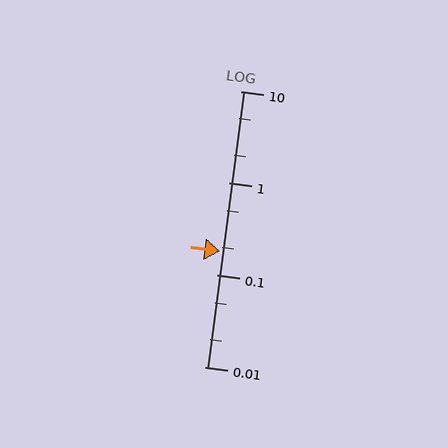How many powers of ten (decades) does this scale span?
The scale spans 3 decades, from 0.01 to 10.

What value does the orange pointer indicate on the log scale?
The pointer indicates approximately 0.18.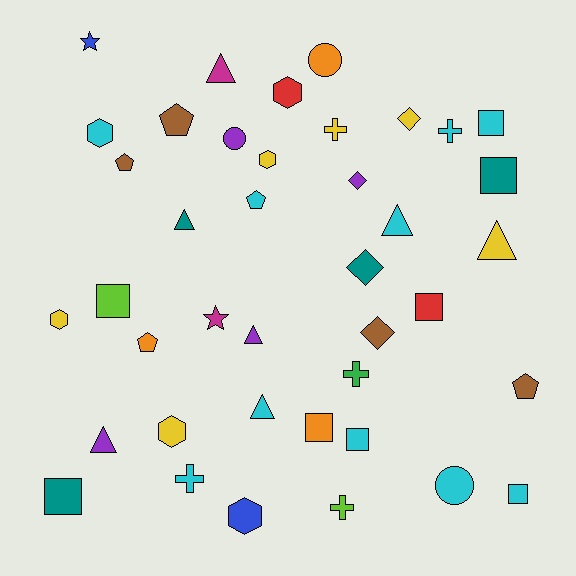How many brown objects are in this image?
There are 4 brown objects.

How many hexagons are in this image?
There are 6 hexagons.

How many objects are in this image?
There are 40 objects.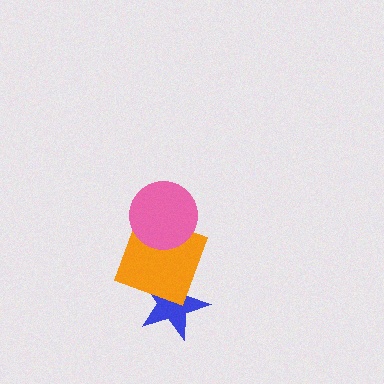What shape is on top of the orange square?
The pink circle is on top of the orange square.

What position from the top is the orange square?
The orange square is 2nd from the top.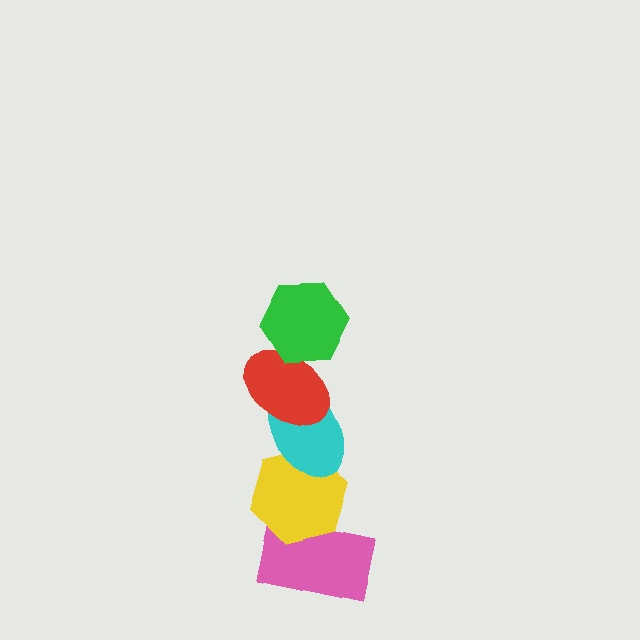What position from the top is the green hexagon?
The green hexagon is 1st from the top.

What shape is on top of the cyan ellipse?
The red ellipse is on top of the cyan ellipse.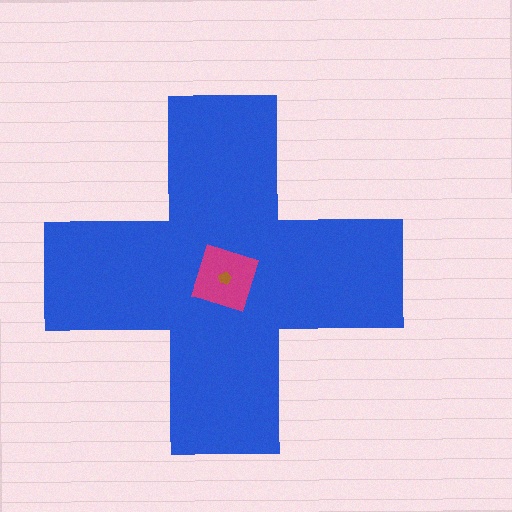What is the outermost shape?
The blue cross.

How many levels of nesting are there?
3.